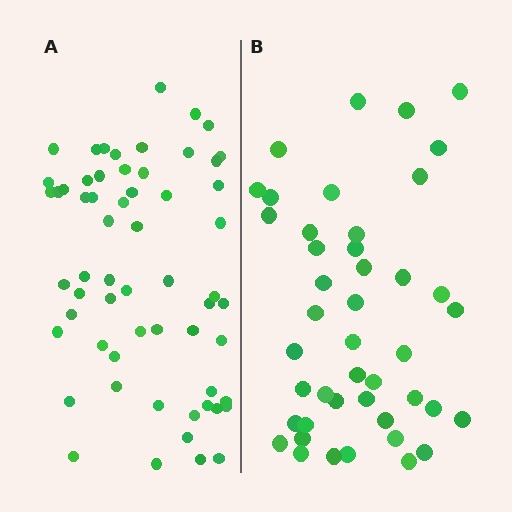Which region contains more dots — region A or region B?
Region A (the left region) has more dots.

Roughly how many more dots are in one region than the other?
Region A has approximately 15 more dots than region B.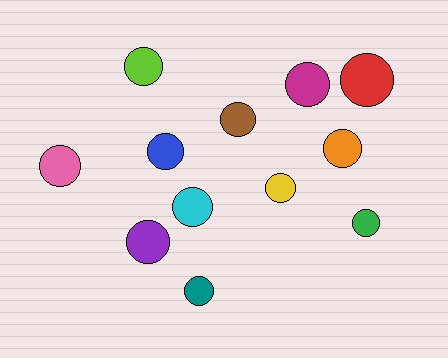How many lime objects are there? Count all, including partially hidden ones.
There is 1 lime object.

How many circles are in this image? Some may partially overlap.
There are 12 circles.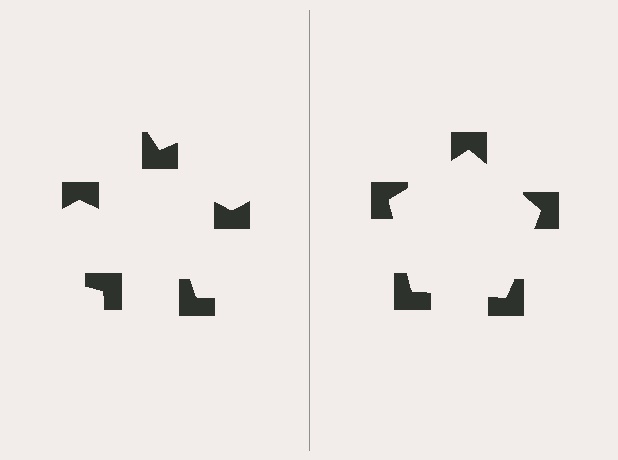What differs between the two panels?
The notched squares are positioned identically on both sides; only the wedge orientations differ. On the right they align to a pentagon; on the left they are misaligned.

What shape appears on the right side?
An illusory pentagon.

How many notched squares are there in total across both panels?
10 — 5 on each side.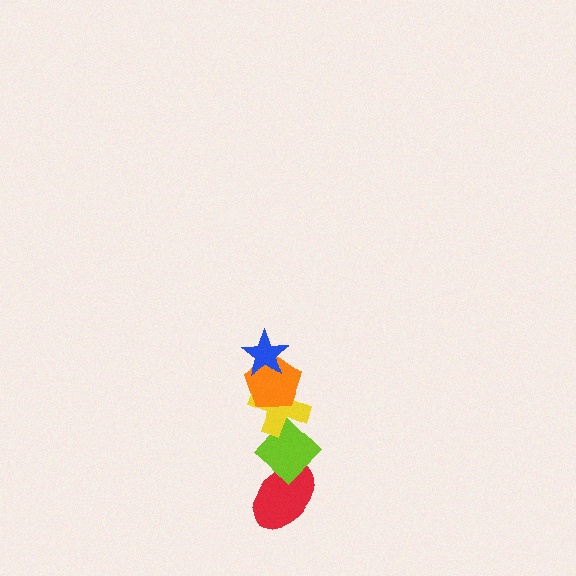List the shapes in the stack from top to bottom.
From top to bottom: the blue star, the orange pentagon, the yellow cross, the lime diamond, the red ellipse.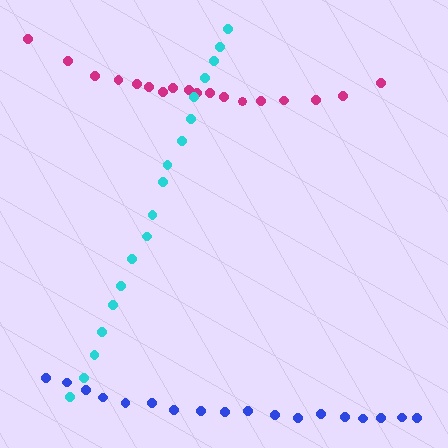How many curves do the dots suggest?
There are 3 distinct paths.